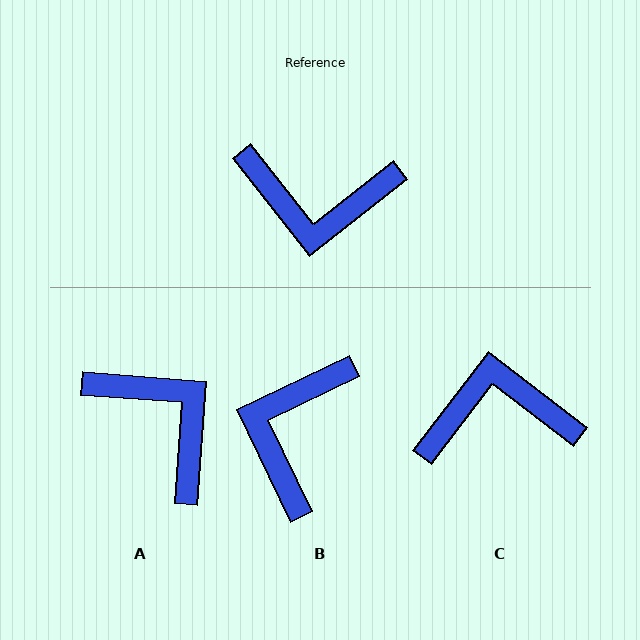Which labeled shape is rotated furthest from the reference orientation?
C, about 166 degrees away.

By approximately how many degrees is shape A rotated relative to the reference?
Approximately 138 degrees counter-clockwise.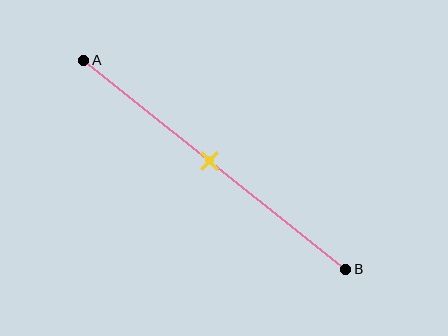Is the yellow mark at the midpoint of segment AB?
Yes, the mark is approximately at the midpoint.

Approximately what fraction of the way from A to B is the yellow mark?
The yellow mark is approximately 50% of the way from A to B.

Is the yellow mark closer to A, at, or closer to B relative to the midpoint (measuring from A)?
The yellow mark is approximately at the midpoint of segment AB.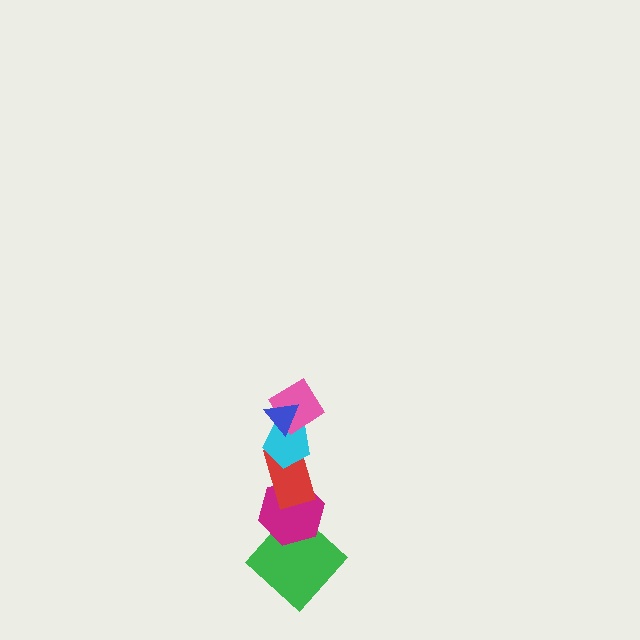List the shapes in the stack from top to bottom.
From top to bottom: the blue triangle, the pink diamond, the cyan pentagon, the red rectangle, the magenta hexagon, the green diamond.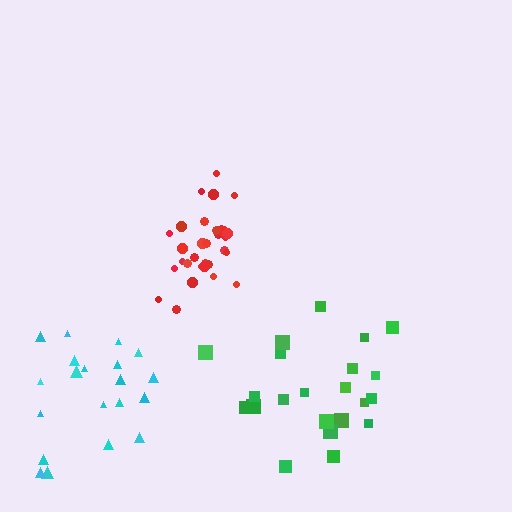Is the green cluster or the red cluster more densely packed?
Red.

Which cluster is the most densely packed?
Red.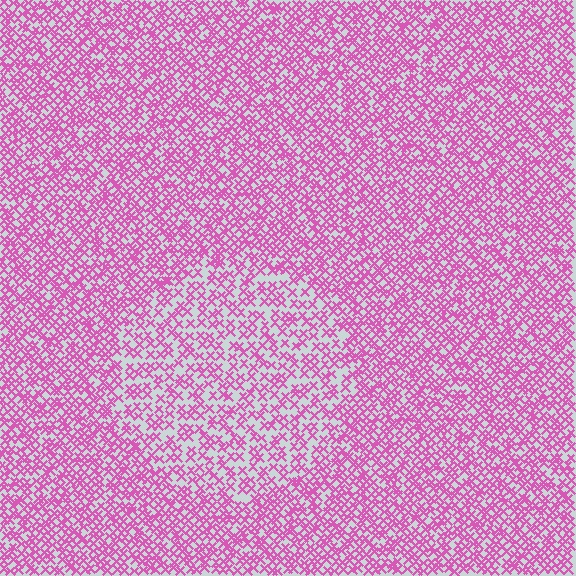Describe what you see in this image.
The image contains small pink elements arranged at two different densities. A circle-shaped region is visible where the elements are less densely packed than the surrounding area.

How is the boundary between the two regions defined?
The boundary is defined by a change in element density (approximately 1.6x ratio). All elements are the same color, size, and shape.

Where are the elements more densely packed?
The elements are more densely packed outside the circle boundary.